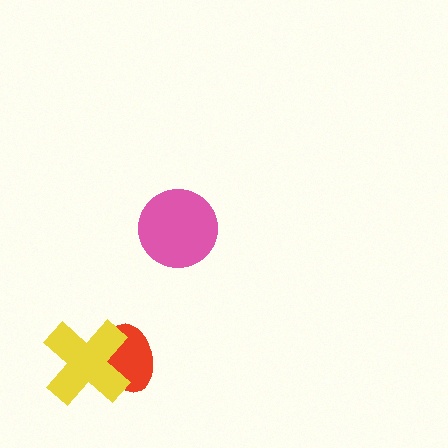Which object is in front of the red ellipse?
The yellow cross is in front of the red ellipse.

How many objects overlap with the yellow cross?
1 object overlaps with the yellow cross.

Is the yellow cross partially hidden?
No, no other shape covers it.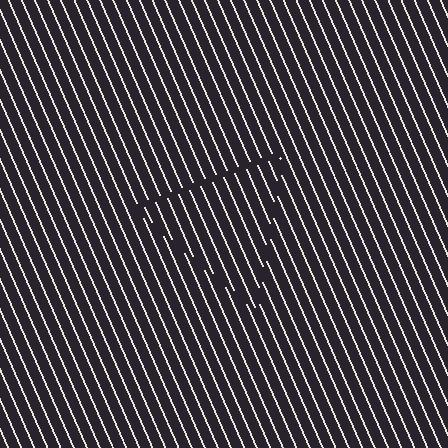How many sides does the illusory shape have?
3 sides — the line-ends trace a triangle.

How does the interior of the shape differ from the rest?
The interior of the shape contains the same grating, shifted by half a period — the contour is defined by the phase discontinuity where line-ends from the inner and outer gratings abut.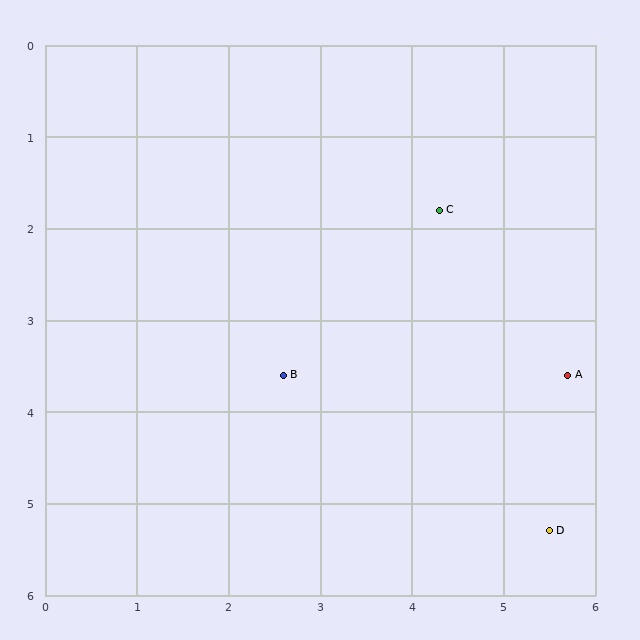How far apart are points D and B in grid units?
Points D and B are about 3.4 grid units apart.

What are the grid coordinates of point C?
Point C is at approximately (4.3, 1.8).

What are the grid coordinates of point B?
Point B is at approximately (2.6, 3.6).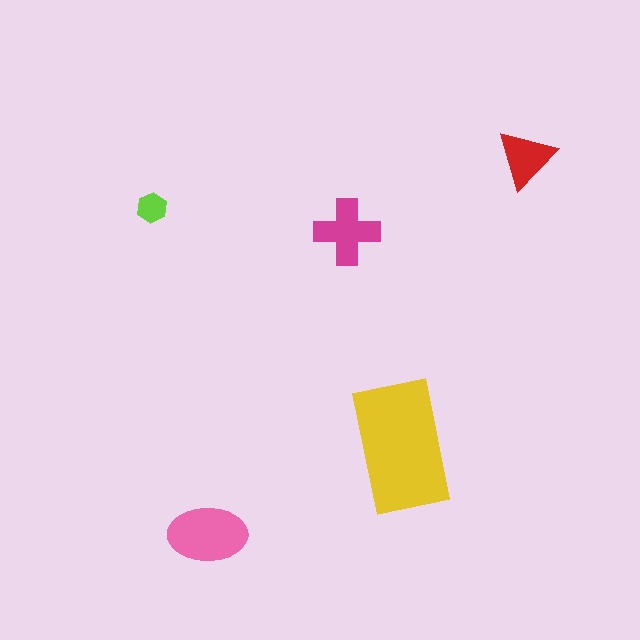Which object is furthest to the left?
The lime hexagon is leftmost.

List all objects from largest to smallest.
The yellow rectangle, the pink ellipse, the magenta cross, the red triangle, the lime hexagon.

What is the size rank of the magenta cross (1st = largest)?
3rd.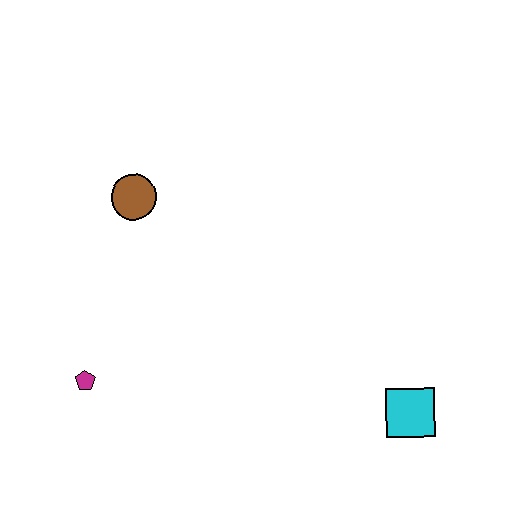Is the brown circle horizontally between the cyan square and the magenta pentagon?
Yes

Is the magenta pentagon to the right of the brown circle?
No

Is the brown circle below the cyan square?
No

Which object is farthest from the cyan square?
The brown circle is farthest from the cyan square.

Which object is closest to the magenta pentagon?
The brown circle is closest to the magenta pentagon.